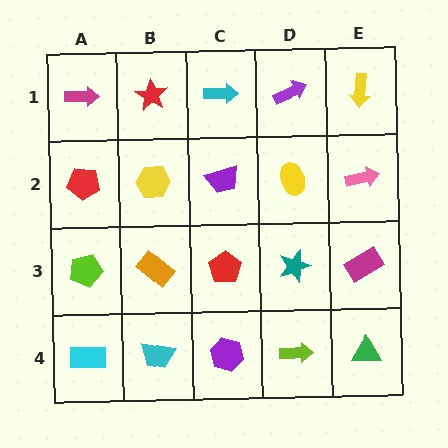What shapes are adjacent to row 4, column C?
A red pentagon (row 3, column C), a cyan trapezoid (row 4, column B), a lime arrow (row 4, column D).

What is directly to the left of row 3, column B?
A lime pentagon.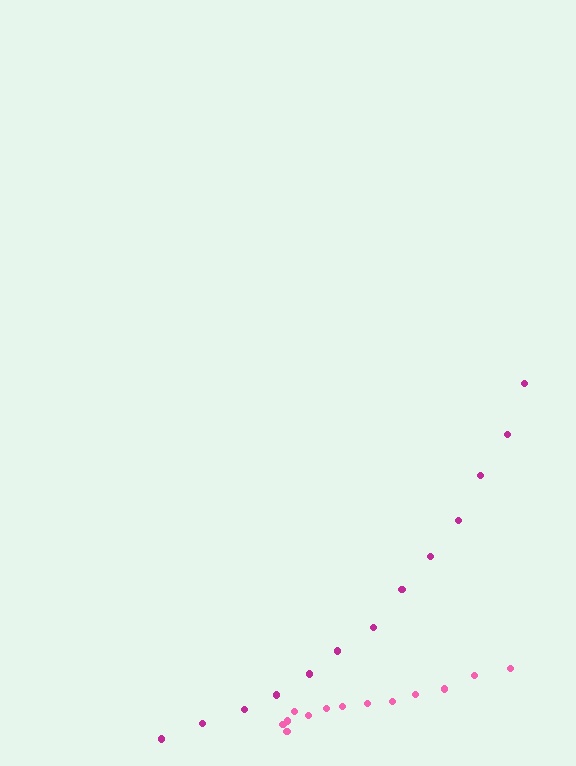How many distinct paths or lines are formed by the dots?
There are 2 distinct paths.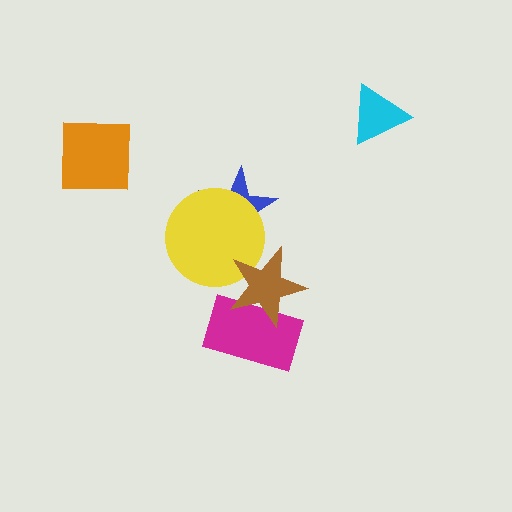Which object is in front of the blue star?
The yellow circle is in front of the blue star.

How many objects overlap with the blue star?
1 object overlaps with the blue star.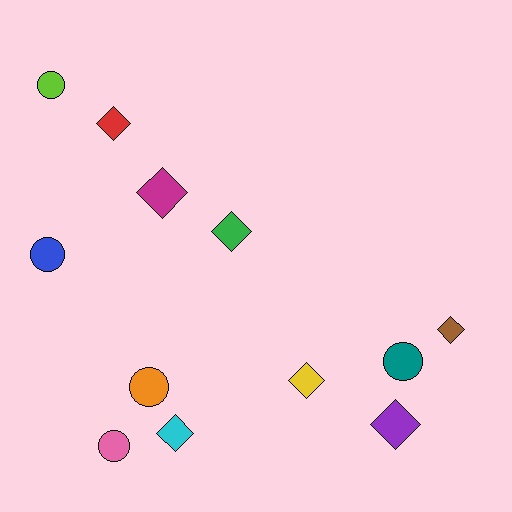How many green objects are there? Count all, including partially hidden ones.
There is 1 green object.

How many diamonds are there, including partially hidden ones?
There are 7 diamonds.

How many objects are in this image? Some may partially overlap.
There are 12 objects.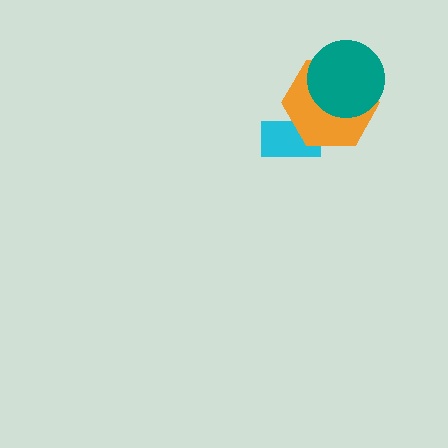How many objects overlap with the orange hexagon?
2 objects overlap with the orange hexagon.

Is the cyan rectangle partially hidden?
Yes, it is partially covered by another shape.